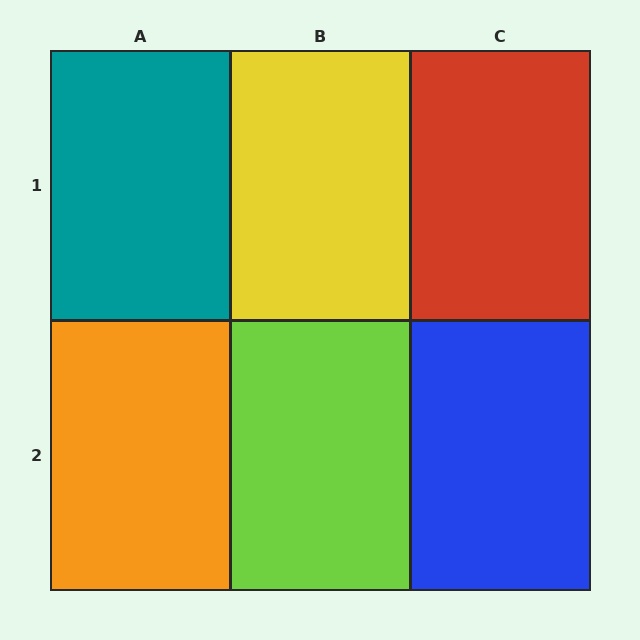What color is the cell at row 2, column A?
Orange.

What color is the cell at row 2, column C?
Blue.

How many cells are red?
1 cell is red.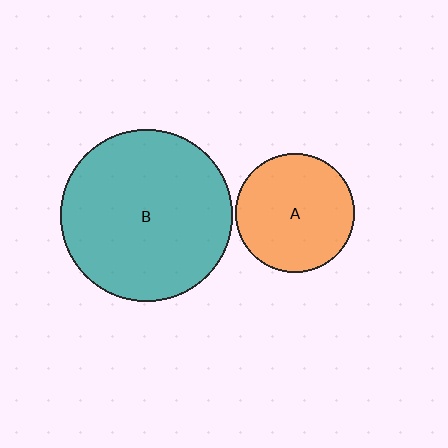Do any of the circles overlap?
No, none of the circles overlap.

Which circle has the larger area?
Circle B (teal).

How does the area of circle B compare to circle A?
Approximately 2.1 times.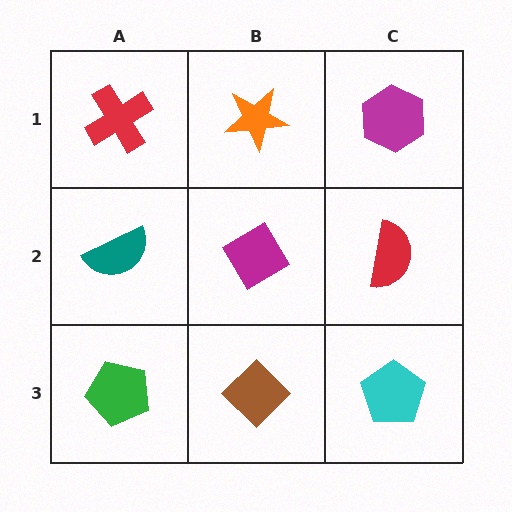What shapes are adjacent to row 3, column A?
A teal semicircle (row 2, column A), a brown diamond (row 3, column B).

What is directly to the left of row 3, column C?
A brown diamond.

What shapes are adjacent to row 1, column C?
A red semicircle (row 2, column C), an orange star (row 1, column B).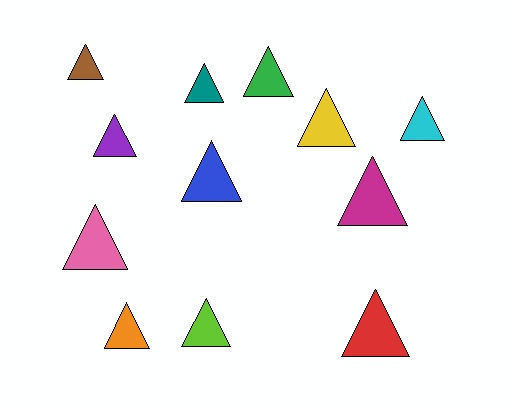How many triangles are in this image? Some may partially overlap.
There are 12 triangles.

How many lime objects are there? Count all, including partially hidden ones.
There is 1 lime object.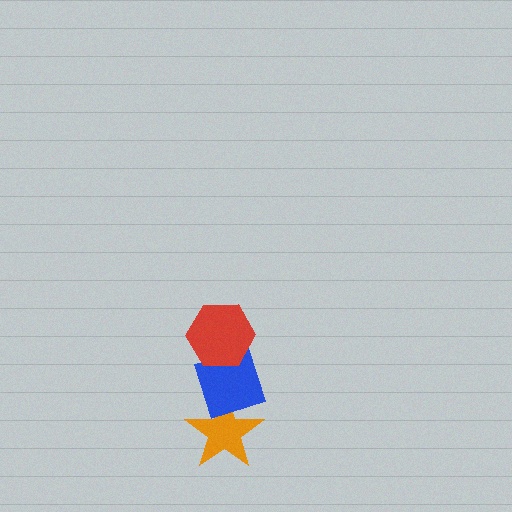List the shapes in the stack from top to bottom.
From top to bottom: the red hexagon, the blue diamond, the orange star.